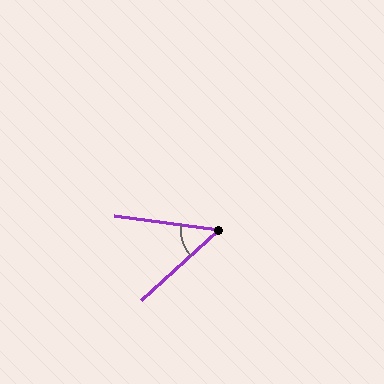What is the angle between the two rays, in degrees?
Approximately 50 degrees.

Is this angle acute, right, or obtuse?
It is acute.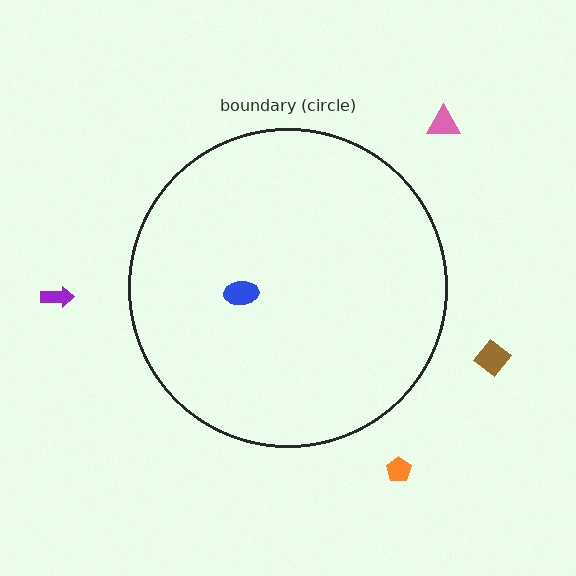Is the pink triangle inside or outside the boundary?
Outside.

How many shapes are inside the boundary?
1 inside, 4 outside.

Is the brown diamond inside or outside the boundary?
Outside.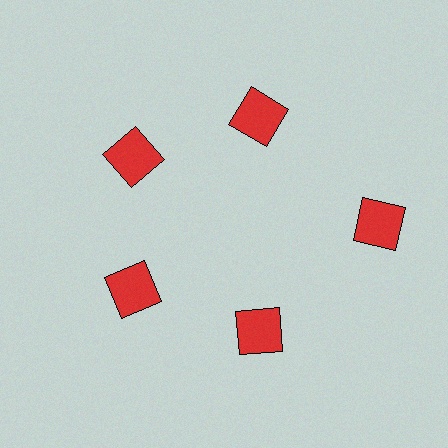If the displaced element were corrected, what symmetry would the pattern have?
It would have 5-fold rotational symmetry — the pattern would map onto itself every 72 degrees.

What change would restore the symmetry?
The symmetry would be restored by moving it inward, back onto the ring so that all 5 squares sit at equal angles and equal distance from the center.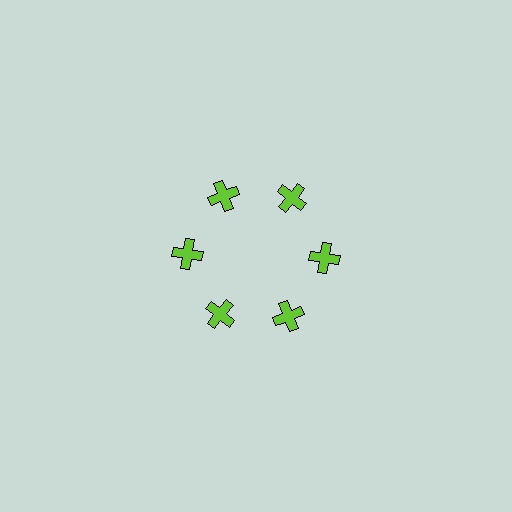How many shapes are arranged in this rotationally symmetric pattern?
There are 6 shapes, arranged in 6 groups of 1.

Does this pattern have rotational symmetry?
Yes, this pattern has 6-fold rotational symmetry. It looks the same after rotating 60 degrees around the center.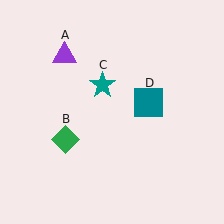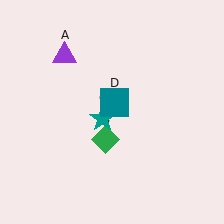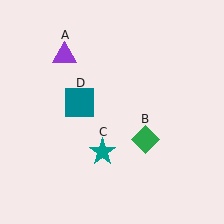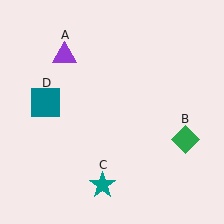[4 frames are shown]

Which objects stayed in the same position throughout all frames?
Purple triangle (object A) remained stationary.